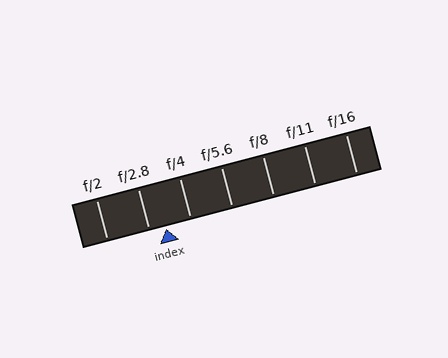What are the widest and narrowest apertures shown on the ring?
The widest aperture shown is f/2 and the narrowest is f/16.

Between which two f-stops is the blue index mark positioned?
The index mark is between f/2.8 and f/4.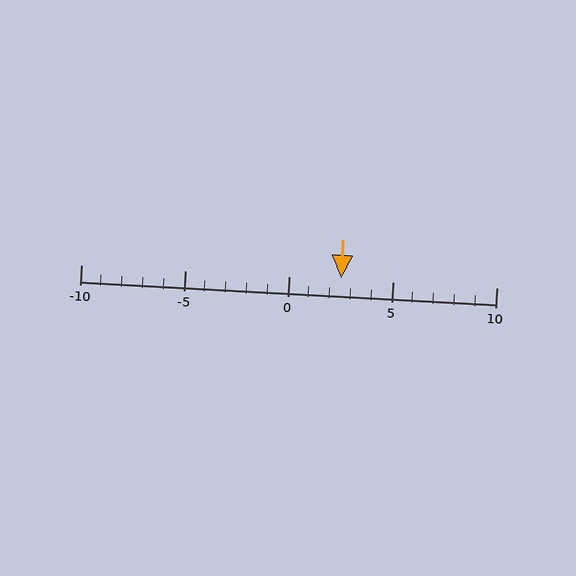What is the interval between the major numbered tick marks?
The major tick marks are spaced 5 units apart.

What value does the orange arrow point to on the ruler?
The orange arrow points to approximately 2.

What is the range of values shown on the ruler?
The ruler shows values from -10 to 10.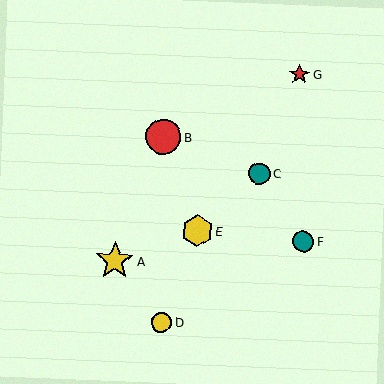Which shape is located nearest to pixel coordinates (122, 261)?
The yellow star (labeled A) at (115, 261) is nearest to that location.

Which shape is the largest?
The yellow star (labeled A) is the largest.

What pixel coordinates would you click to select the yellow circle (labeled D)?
Click at (161, 322) to select the yellow circle D.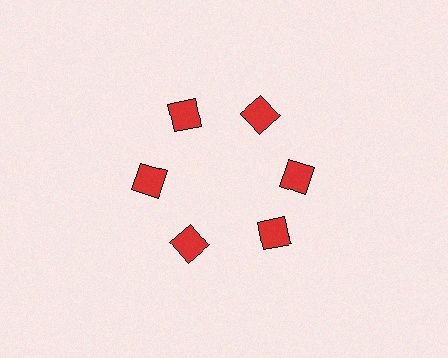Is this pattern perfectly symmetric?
No. The 6 red squares are arranged in a ring, but one element near the 5 o'clock position is rotated out of alignment along the ring, breaking the 6-fold rotational symmetry.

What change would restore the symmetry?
The symmetry would be restored by rotating it back into even spacing with its neighbors so that all 6 squares sit at equal angles and equal distance from the center.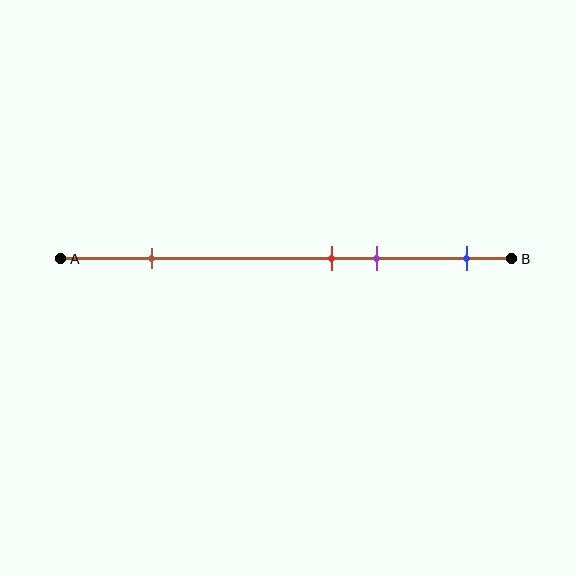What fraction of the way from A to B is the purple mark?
The purple mark is approximately 70% (0.7) of the way from A to B.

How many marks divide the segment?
There are 4 marks dividing the segment.